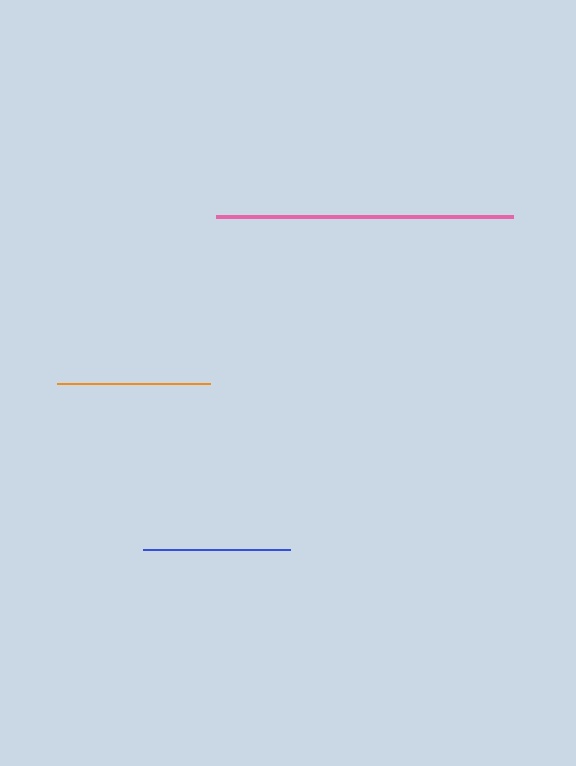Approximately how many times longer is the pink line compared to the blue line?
The pink line is approximately 2.0 times the length of the blue line.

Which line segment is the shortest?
The blue line is the shortest at approximately 147 pixels.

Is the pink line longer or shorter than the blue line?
The pink line is longer than the blue line.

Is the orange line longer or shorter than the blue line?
The orange line is longer than the blue line.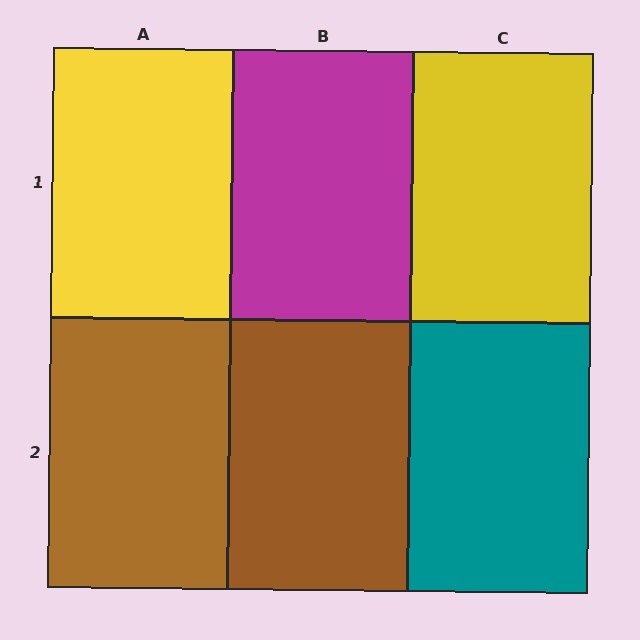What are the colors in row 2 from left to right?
Brown, brown, teal.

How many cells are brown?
2 cells are brown.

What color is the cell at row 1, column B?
Magenta.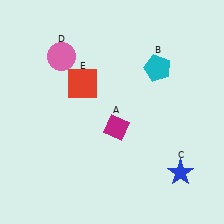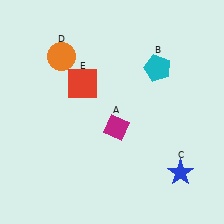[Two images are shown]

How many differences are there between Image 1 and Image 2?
There is 1 difference between the two images.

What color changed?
The circle (D) changed from pink in Image 1 to orange in Image 2.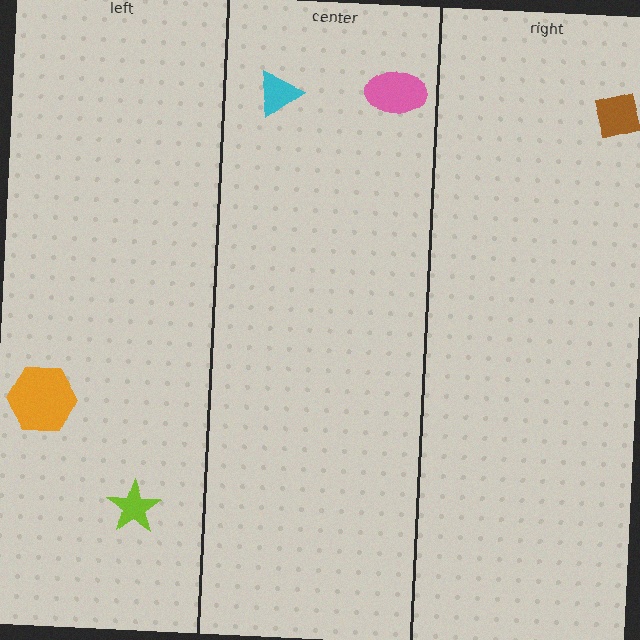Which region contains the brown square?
The right region.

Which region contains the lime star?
The left region.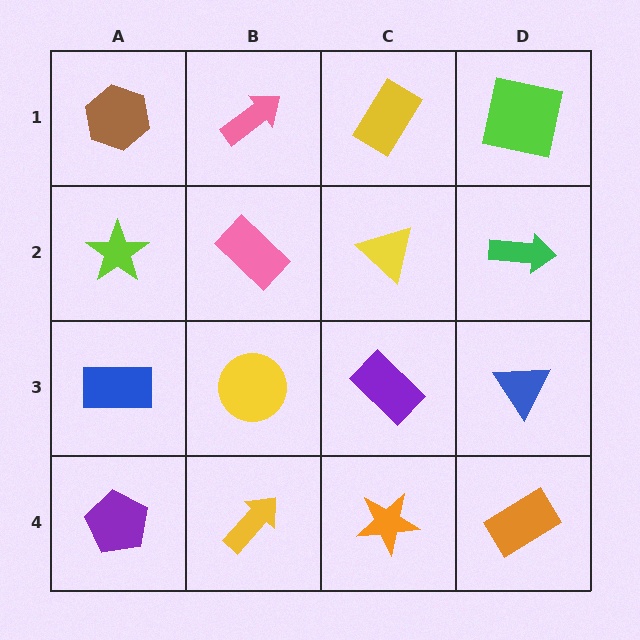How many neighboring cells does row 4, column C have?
3.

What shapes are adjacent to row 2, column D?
A lime square (row 1, column D), a blue triangle (row 3, column D), a yellow triangle (row 2, column C).